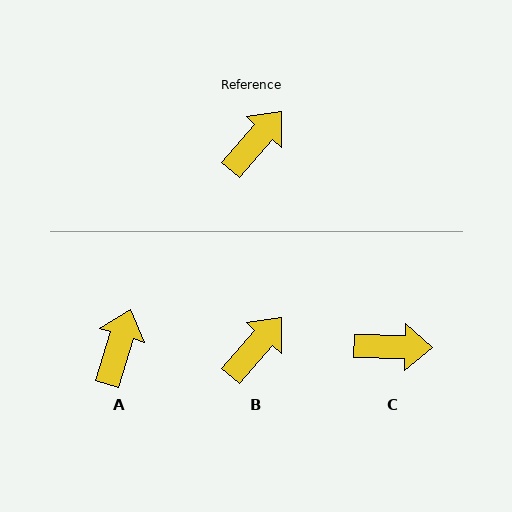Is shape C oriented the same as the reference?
No, it is off by about 50 degrees.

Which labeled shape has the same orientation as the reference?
B.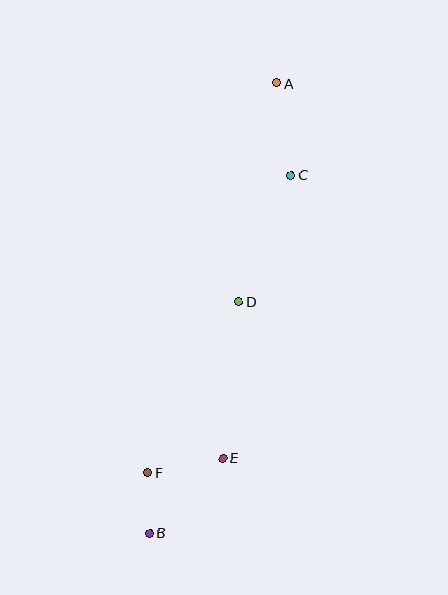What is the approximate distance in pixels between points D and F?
The distance between D and F is approximately 194 pixels.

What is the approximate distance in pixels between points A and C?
The distance between A and C is approximately 93 pixels.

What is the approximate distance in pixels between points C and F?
The distance between C and F is approximately 330 pixels.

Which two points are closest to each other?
Points B and F are closest to each other.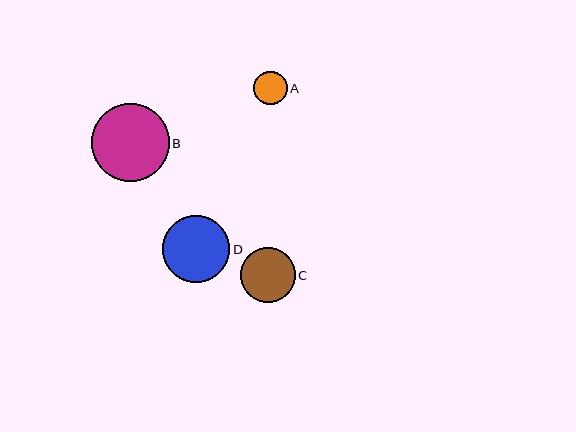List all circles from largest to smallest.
From largest to smallest: B, D, C, A.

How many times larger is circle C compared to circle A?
Circle C is approximately 1.6 times the size of circle A.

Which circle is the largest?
Circle B is the largest with a size of approximately 78 pixels.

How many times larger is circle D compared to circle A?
Circle D is approximately 2.0 times the size of circle A.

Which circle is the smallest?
Circle A is the smallest with a size of approximately 33 pixels.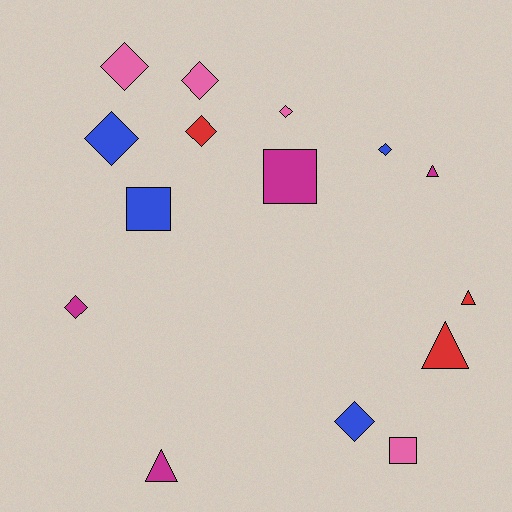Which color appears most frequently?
Magenta, with 4 objects.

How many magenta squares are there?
There is 1 magenta square.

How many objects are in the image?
There are 15 objects.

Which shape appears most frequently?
Diamond, with 8 objects.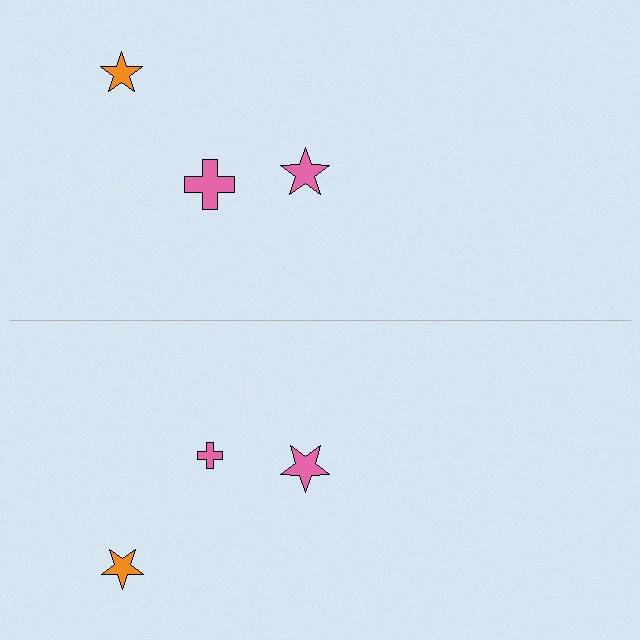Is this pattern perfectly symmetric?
No, the pattern is not perfectly symmetric. The pink cross on the bottom side has a different size than its mirror counterpart.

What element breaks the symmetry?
The pink cross on the bottom side has a different size than its mirror counterpart.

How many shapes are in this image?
There are 6 shapes in this image.